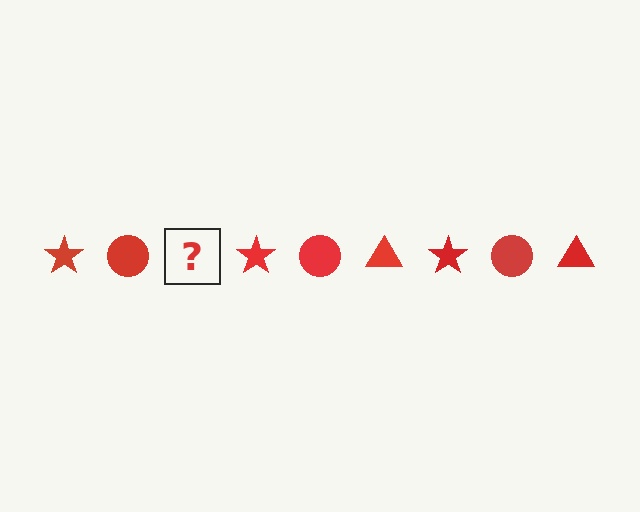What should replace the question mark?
The question mark should be replaced with a red triangle.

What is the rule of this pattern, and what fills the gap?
The rule is that the pattern cycles through star, circle, triangle shapes in red. The gap should be filled with a red triangle.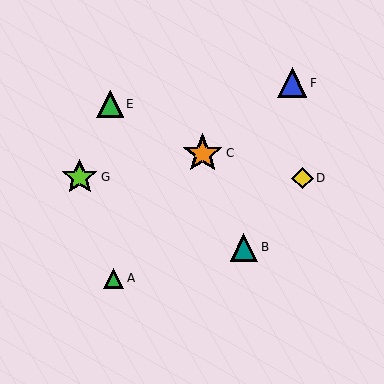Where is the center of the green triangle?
The center of the green triangle is at (110, 104).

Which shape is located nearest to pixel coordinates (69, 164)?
The lime star (labeled G) at (80, 177) is nearest to that location.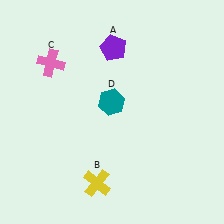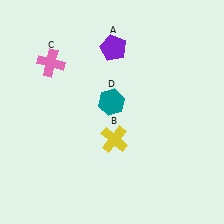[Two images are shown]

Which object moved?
The yellow cross (B) moved up.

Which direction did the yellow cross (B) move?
The yellow cross (B) moved up.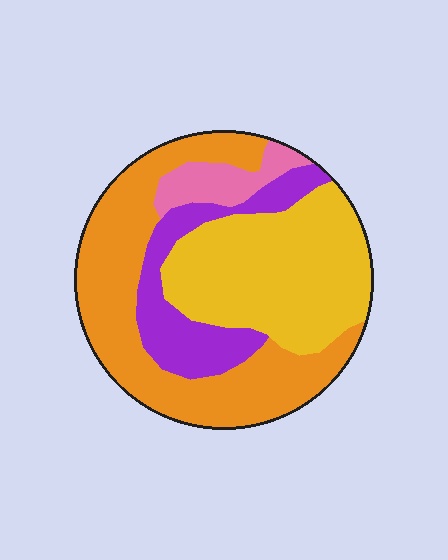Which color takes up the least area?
Pink, at roughly 10%.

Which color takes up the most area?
Orange, at roughly 40%.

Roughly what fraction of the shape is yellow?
Yellow takes up between a quarter and a half of the shape.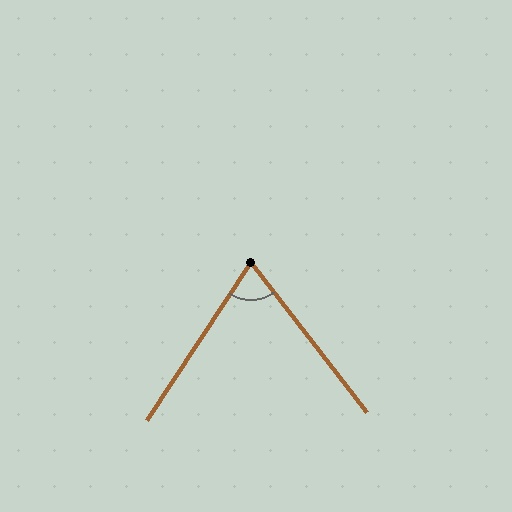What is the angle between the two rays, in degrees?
Approximately 71 degrees.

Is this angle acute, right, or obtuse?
It is acute.